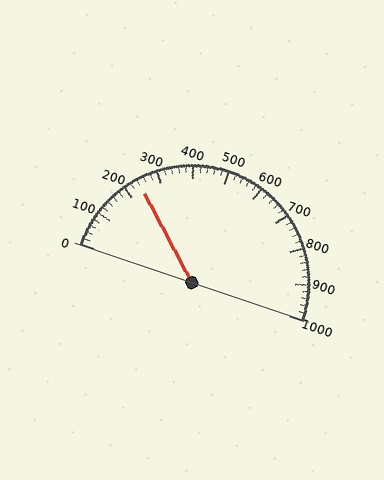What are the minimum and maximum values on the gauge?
The gauge ranges from 0 to 1000.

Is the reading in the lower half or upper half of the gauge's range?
The reading is in the lower half of the range (0 to 1000).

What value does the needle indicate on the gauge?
The needle indicates approximately 240.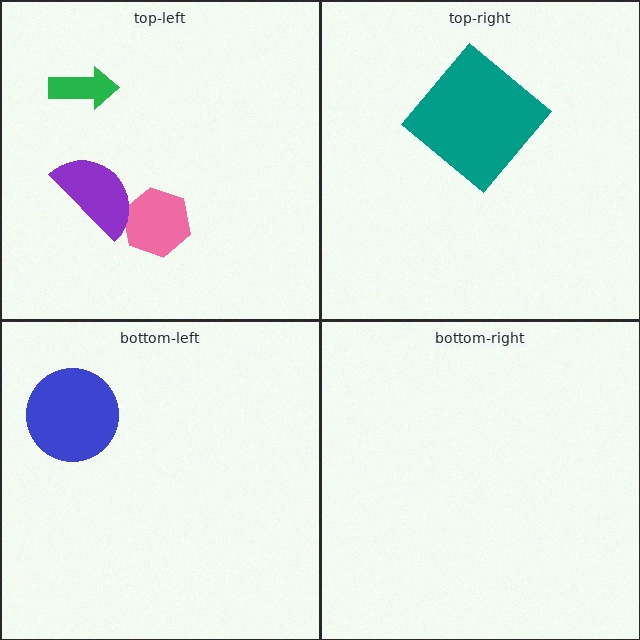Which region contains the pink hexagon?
The top-left region.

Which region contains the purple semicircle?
The top-left region.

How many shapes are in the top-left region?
3.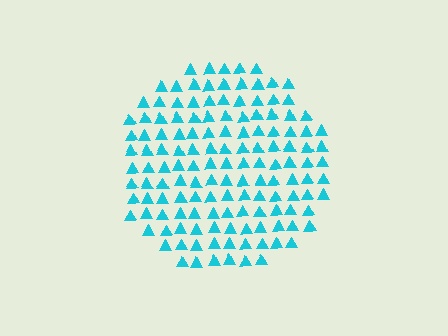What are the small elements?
The small elements are triangles.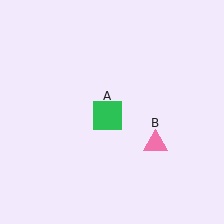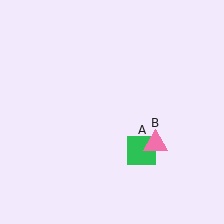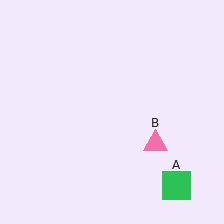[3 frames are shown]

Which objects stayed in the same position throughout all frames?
Pink triangle (object B) remained stationary.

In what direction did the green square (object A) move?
The green square (object A) moved down and to the right.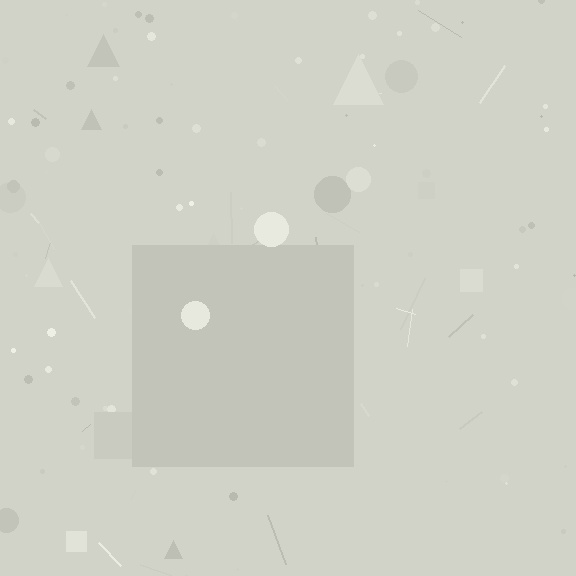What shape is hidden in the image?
A square is hidden in the image.